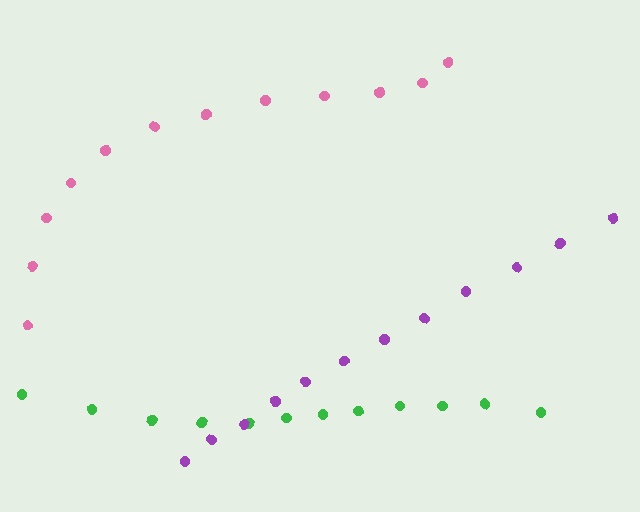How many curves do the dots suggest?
There are 3 distinct paths.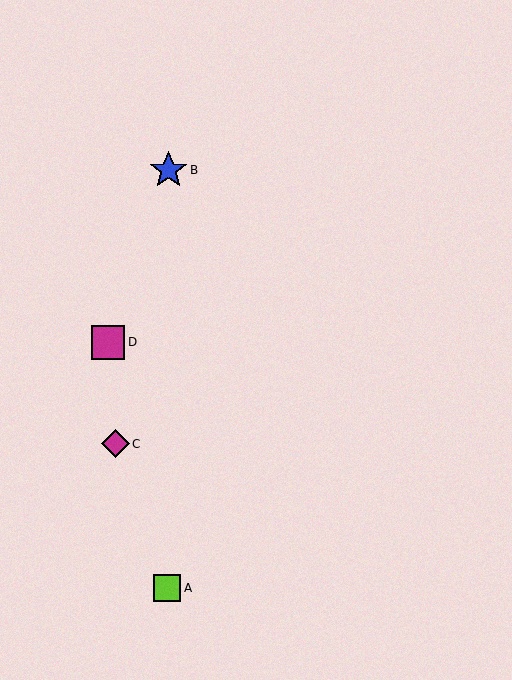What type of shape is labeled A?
Shape A is a lime square.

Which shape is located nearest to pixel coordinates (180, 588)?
The lime square (labeled A) at (167, 588) is nearest to that location.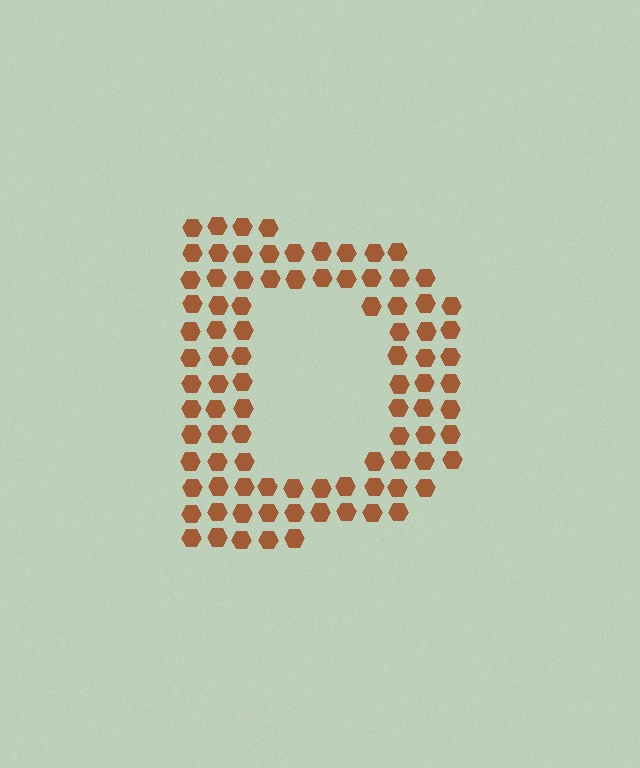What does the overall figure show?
The overall figure shows the letter D.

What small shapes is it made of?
It is made of small hexagons.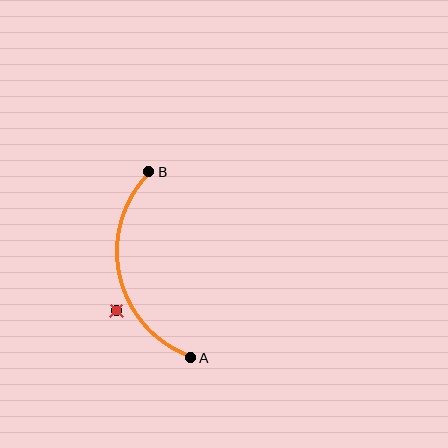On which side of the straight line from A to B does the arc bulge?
The arc bulges to the left of the straight line connecting A and B.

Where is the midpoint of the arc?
The arc midpoint is the point on the curve farthest from the straight line joining A and B. It sits to the left of that line.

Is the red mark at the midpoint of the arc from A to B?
No — the red mark does not lie on the arc at all. It sits slightly outside the curve.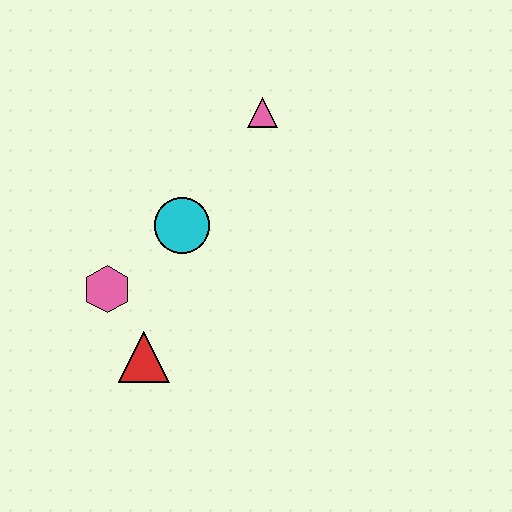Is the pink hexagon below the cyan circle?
Yes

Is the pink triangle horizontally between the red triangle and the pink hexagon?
No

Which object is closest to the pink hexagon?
The red triangle is closest to the pink hexagon.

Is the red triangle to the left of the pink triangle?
Yes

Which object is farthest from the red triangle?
The pink triangle is farthest from the red triangle.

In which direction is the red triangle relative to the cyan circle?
The red triangle is below the cyan circle.